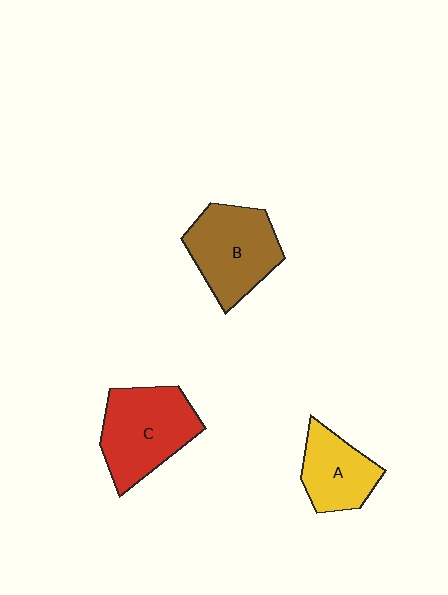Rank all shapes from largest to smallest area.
From largest to smallest: C (red), B (brown), A (yellow).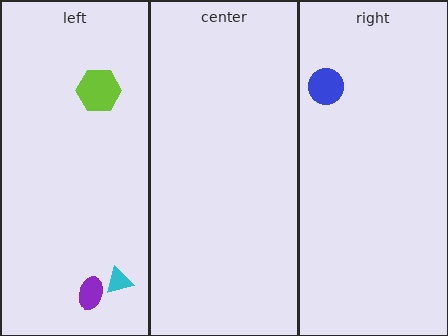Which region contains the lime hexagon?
The left region.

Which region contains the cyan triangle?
The left region.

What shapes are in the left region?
The cyan triangle, the lime hexagon, the purple ellipse.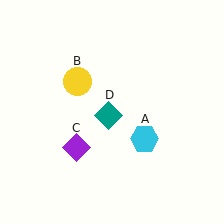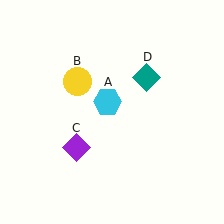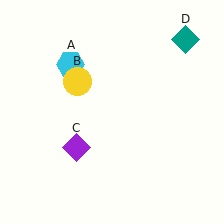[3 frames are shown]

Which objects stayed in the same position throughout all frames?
Yellow circle (object B) and purple diamond (object C) remained stationary.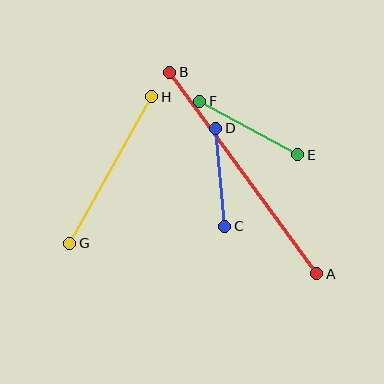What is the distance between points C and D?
The distance is approximately 98 pixels.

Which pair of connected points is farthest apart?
Points A and B are farthest apart.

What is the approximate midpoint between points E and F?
The midpoint is at approximately (249, 128) pixels.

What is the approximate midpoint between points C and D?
The midpoint is at approximately (220, 177) pixels.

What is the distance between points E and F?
The distance is approximately 112 pixels.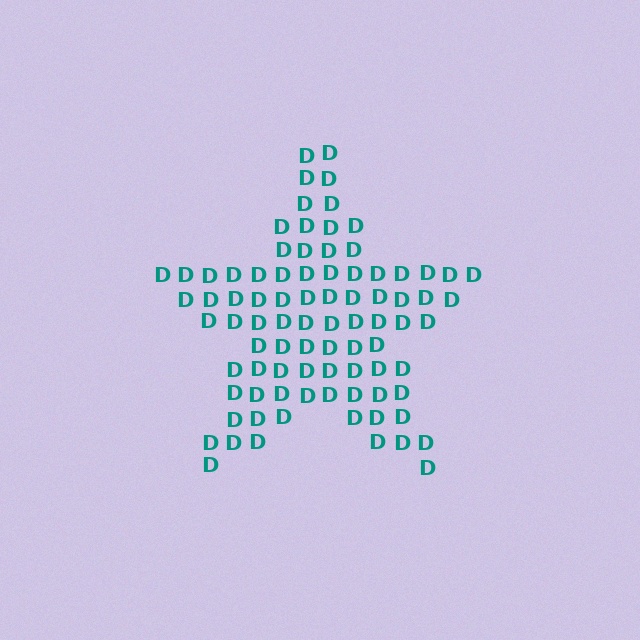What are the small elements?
The small elements are letter D's.